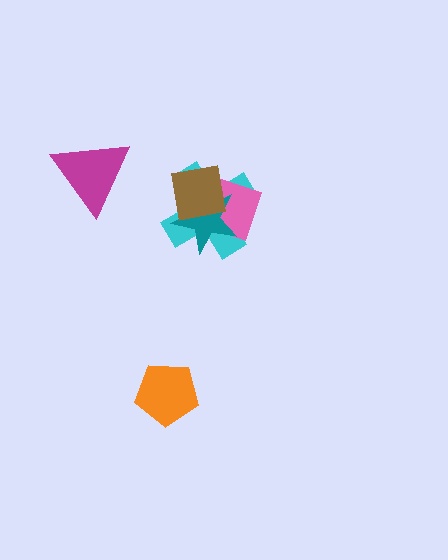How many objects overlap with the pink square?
3 objects overlap with the pink square.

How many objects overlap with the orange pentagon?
0 objects overlap with the orange pentagon.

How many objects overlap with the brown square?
3 objects overlap with the brown square.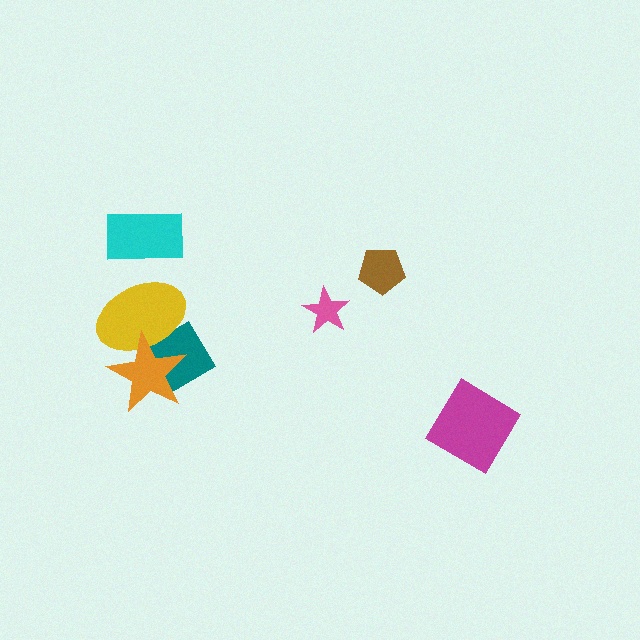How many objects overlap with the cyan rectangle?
0 objects overlap with the cyan rectangle.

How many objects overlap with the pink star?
0 objects overlap with the pink star.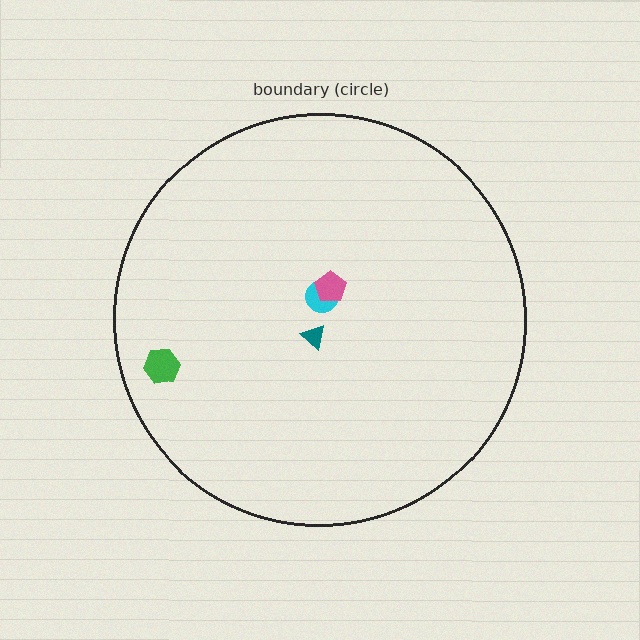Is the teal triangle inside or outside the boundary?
Inside.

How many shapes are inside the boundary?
4 inside, 0 outside.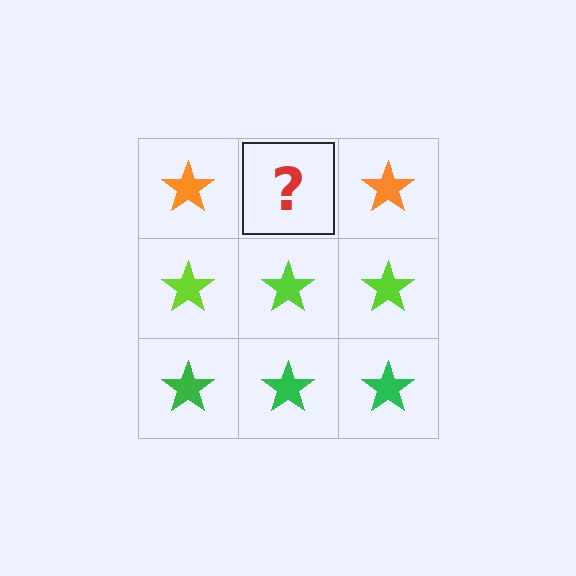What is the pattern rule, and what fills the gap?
The rule is that each row has a consistent color. The gap should be filled with an orange star.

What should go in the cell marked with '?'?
The missing cell should contain an orange star.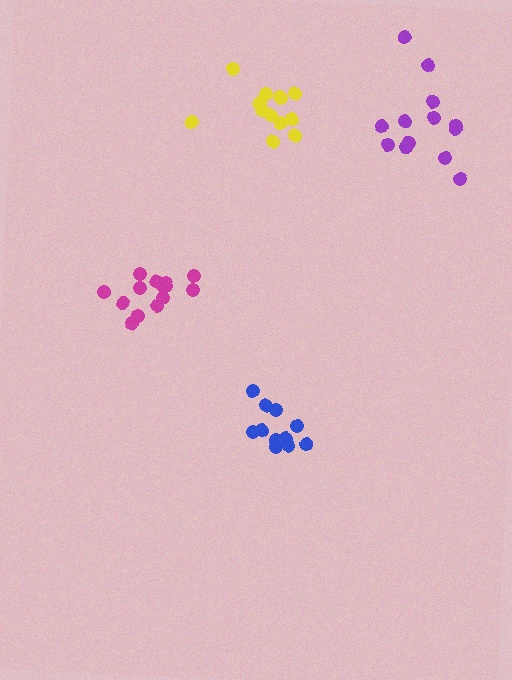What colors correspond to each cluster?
The clusters are colored: magenta, blue, purple, yellow.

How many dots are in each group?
Group 1: 14 dots, Group 2: 11 dots, Group 3: 13 dots, Group 4: 13 dots (51 total).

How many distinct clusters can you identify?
There are 4 distinct clusters.